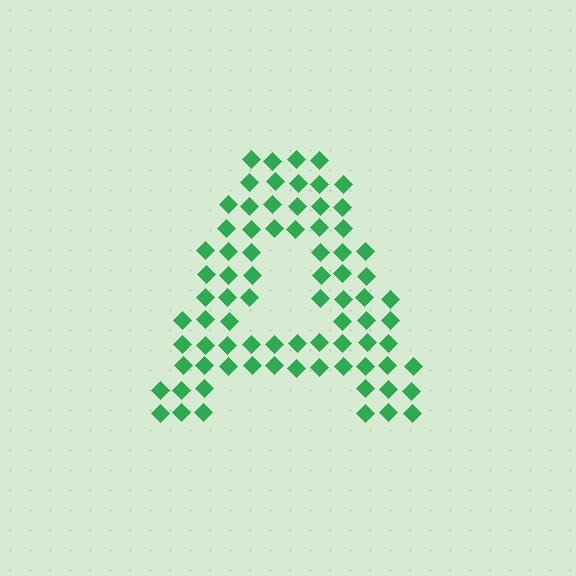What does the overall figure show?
The overall figure shows the letter A.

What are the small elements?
The small elements are diamonds.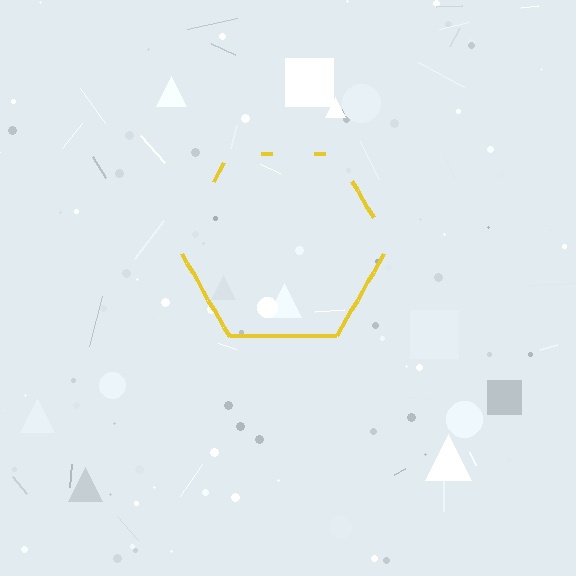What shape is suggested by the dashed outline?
The dashed outline suggests a hexagon.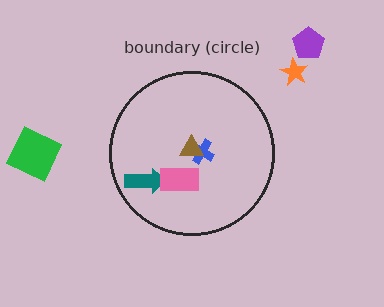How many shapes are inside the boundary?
4 inside, 3 outside.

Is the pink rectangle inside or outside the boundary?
Inside.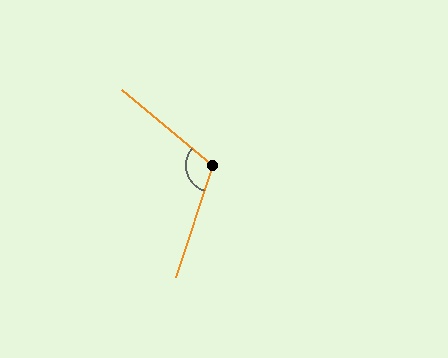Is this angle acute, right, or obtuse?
It is obtuse.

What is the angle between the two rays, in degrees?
Approximately 112 degrees.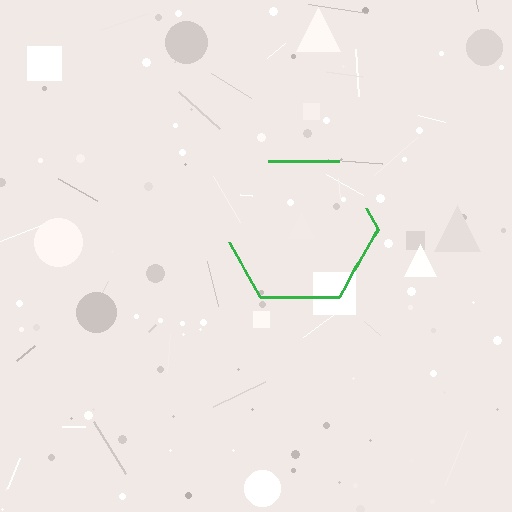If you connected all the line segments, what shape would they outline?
They would outline a hexagon.